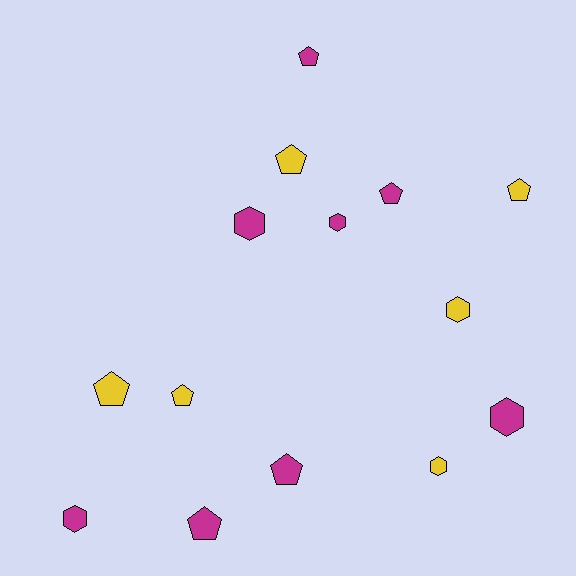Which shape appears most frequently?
Pentagon, with 8 objects.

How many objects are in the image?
There are 14 objects.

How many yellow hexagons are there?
There are 2 yellow hexagons.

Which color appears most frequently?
Magenta, with 8 objects.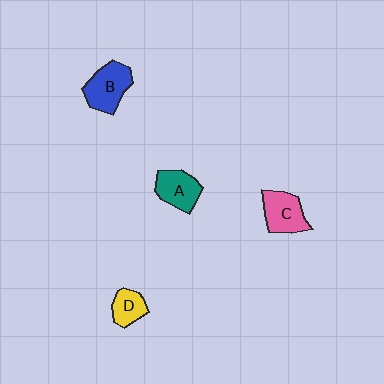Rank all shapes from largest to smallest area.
From largest to smallest: B (blue), C (pink), A (teal), D (yellow).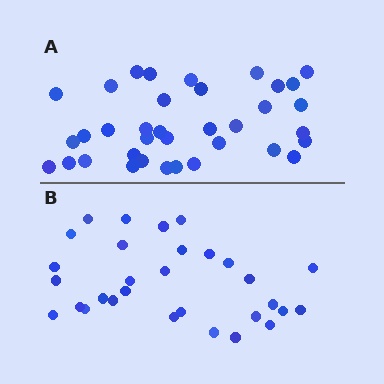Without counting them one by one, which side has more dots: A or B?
Region A (the top region) has more dots.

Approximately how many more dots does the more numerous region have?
Region A has about 6 more dots than region B.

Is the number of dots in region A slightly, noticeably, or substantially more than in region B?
Region A has only slightly more — the two regions are fairly close. The ratio is roughly 1.2 to 1.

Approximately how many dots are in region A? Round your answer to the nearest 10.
About 40 dots. (The exact count is 36, which rounds to 40.)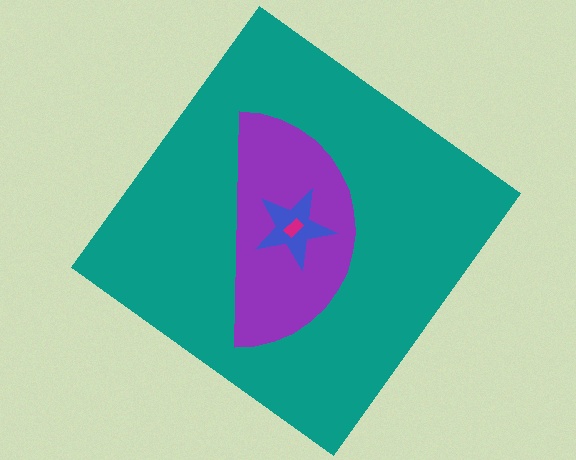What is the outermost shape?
The teal diamond.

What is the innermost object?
The magenta rectangle.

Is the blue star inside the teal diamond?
Yes.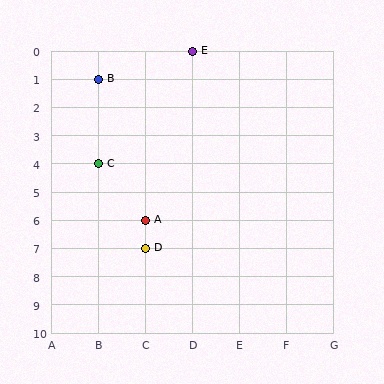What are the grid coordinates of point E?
Point E is at grid coordinates (D, 0).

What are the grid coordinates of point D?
Point D is at grid coordinates (C, 7).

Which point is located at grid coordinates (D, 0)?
Point E is at (D, 0).